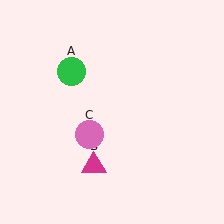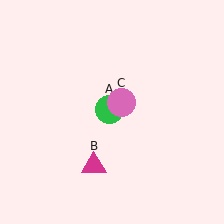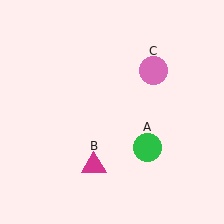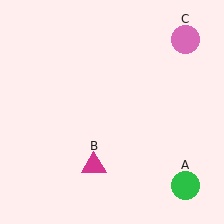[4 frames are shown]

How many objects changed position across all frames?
2 objects changed position: green circle (object A), pink circle (object C).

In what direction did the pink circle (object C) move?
The pink circle (object C) moved up and to the right.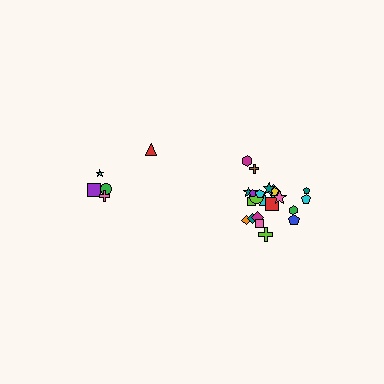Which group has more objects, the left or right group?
The right group.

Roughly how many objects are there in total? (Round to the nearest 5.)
Roughly 25 objects in total.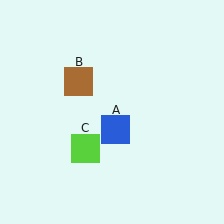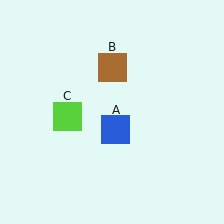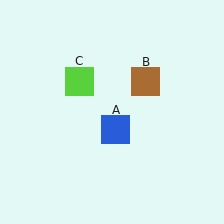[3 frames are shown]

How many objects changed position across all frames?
2 objects changed position: brown square (object B), lime square (object C).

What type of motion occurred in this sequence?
The brown square (object B), lime square (object C) rotated clockwise around the center of the scene.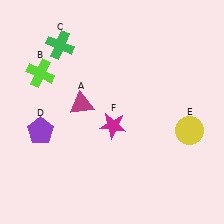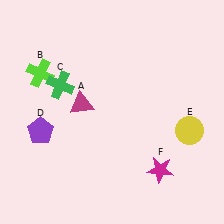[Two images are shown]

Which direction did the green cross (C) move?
The green cross (C) moved down.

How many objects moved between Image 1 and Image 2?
2 objects moved between the two images.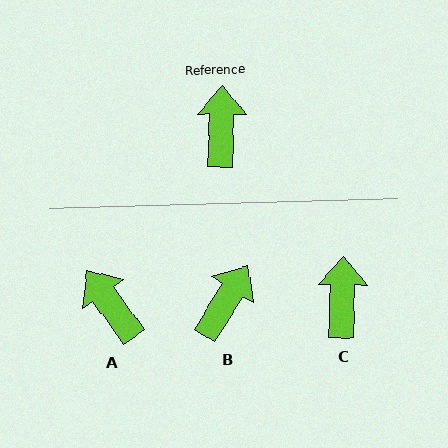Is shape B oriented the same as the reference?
No, it is off by about 30 degrees.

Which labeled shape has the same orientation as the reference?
C.